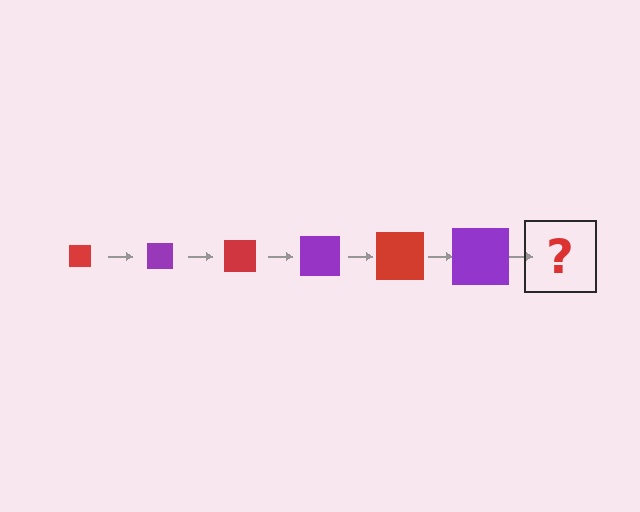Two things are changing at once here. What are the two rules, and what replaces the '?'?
The two rules are that the square grows larger each step and the color cycles through red and purple. The '?' should be a red square, larger than the previous one.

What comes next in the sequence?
The next element should be a red square, larger than the previous one.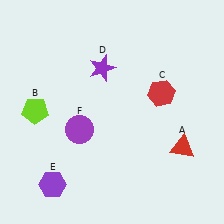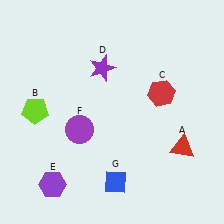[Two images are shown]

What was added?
A blue diamond (G) was added in Image 2.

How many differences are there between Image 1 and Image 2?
There is 1 difference between the two images.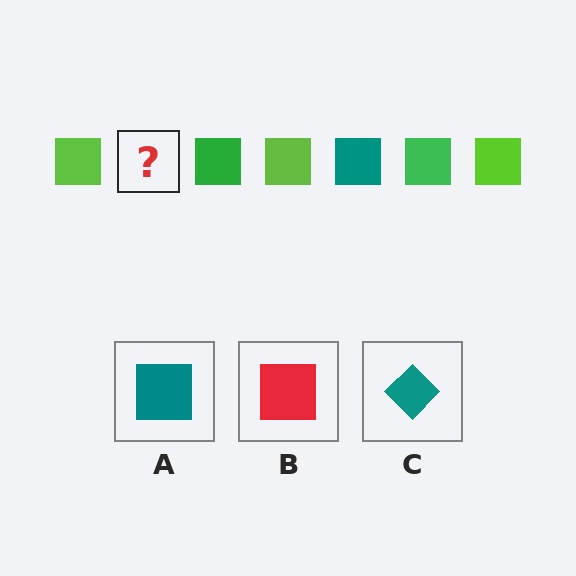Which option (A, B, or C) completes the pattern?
A.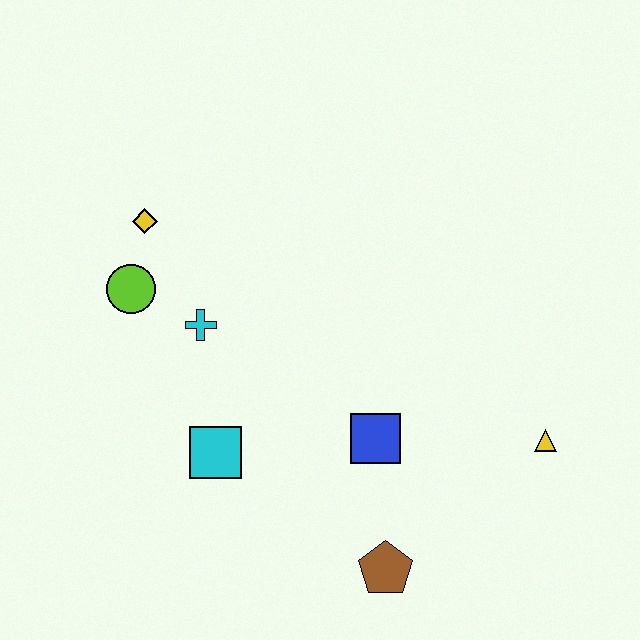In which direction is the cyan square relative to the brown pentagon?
The cyan square is to the left of the brown pentagon.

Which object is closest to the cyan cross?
The lime circle is closest to the cyan cross.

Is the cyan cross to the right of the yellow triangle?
No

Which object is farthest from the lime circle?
The yellow triangle is farthest from the lime circle.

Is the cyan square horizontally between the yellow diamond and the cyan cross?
No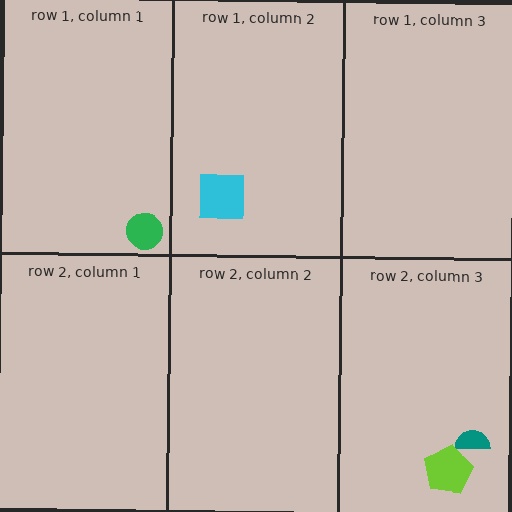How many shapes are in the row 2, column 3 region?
2.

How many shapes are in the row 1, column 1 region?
1.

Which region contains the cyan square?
The row 1, column 2 region.